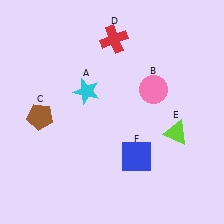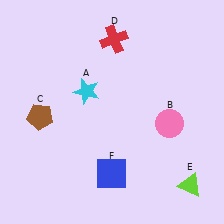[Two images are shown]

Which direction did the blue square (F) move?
The blue square (F) moved left.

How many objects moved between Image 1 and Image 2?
3 objects moved between the two images.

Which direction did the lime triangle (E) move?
The lime triangle (E) moved down.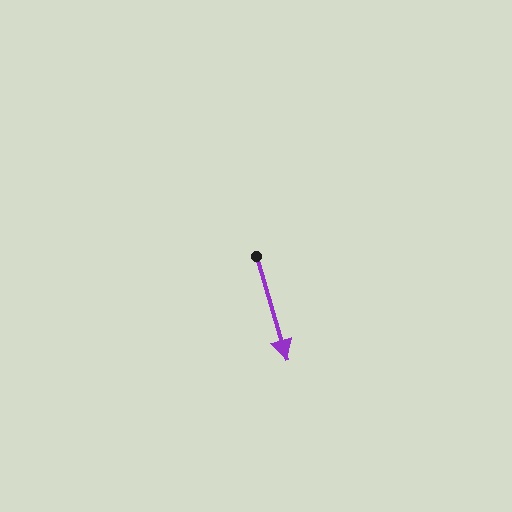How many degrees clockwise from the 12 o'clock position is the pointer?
Approximately 164 degrees.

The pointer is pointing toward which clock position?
Roughly 5 o'clock.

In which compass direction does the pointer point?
South.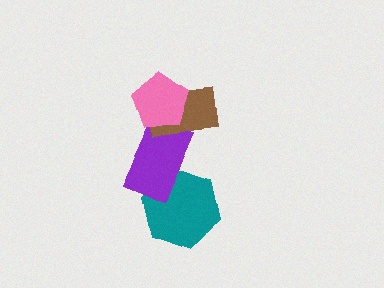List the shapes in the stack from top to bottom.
From top to bottom: the pink pentagon, the brown rectangle, the purple rectangle, the teal hexagon.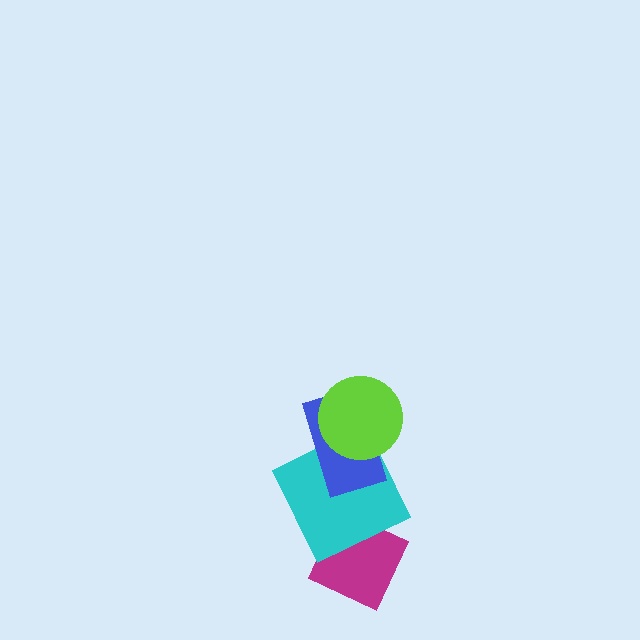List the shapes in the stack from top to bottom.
From top to bottom: the lime circle, the blue rectangle, the cyan square, the magenta diamond.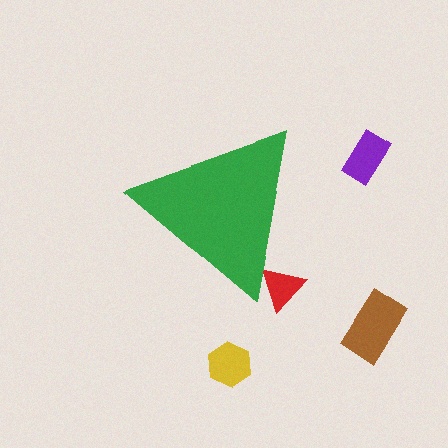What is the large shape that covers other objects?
A green triangle.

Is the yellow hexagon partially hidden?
No, the yellow hexagon is fully visible.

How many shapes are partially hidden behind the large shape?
1 shape is partially hidden.